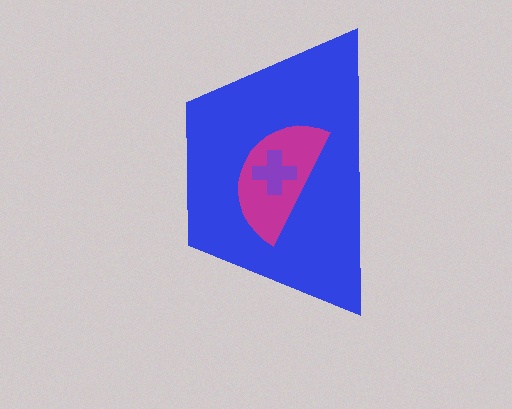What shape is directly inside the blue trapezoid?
The magenta semicircle.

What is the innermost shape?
The purple cross.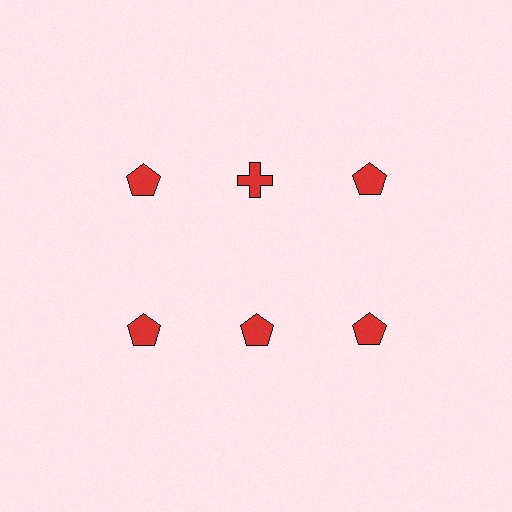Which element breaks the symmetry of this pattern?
The red cross in the top row, second from left column breaks the symmetry. All other shapes are red pentagons.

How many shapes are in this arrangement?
There are 6 shapes arranged in a grid pattern.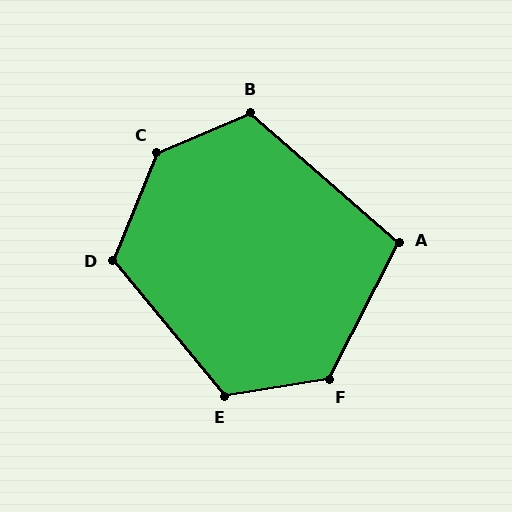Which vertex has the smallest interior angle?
A, at approximately 104 degrees.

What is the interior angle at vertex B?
Approximately 116 degrees (obtuse).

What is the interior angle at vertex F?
Approximately 126 degrees (obtuse).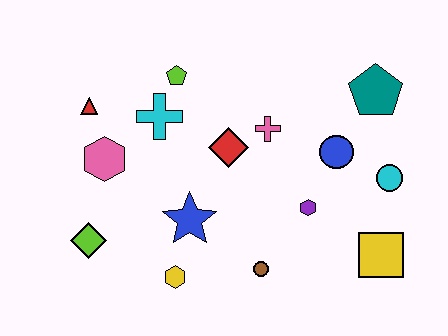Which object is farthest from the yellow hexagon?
The teal pentagon is farthest from the yellow hexagon.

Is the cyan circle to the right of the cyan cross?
Yes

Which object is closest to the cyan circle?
The blue circle is closest to the cyan circle.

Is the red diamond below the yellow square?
No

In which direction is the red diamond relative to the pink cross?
The red diamond is to the left of the pink cross.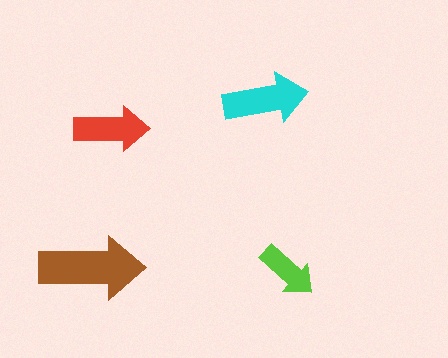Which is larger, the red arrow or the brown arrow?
The brown one.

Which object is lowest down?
The lime arrow is bottommost.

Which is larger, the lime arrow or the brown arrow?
The brown one.